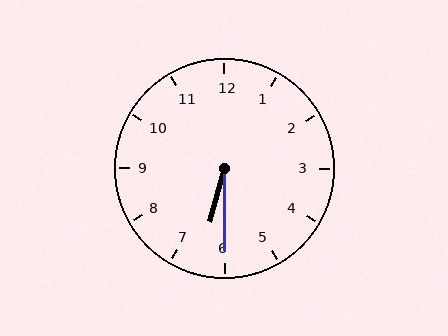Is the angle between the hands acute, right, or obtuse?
It is acute.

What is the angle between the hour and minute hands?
Approximately 15 degrees.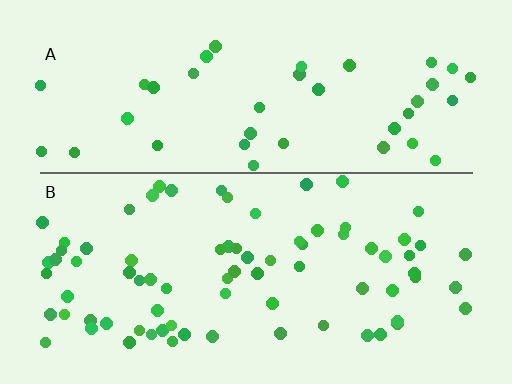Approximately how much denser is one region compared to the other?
Approximately 1.9× — region B over region A.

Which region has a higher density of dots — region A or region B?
B (the bottom).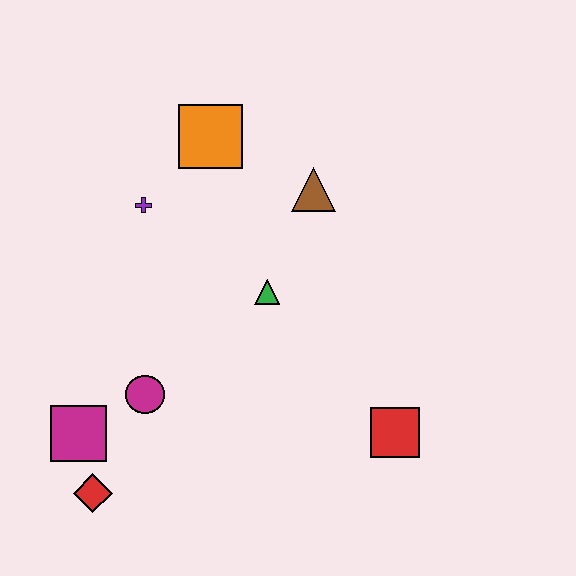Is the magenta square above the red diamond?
Yes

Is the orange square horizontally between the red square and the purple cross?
Yes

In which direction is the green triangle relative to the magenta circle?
The green triangle is to the right of the magenta circle.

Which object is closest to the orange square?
The purple cross is closest to the orange square.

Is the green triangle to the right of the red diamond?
Yes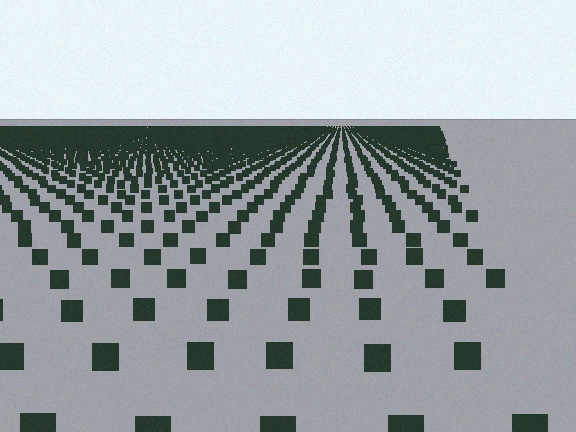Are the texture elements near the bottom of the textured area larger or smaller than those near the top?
Larger. Near the bottom, elements are closer to the viewer and appear at a bigger on-screen size.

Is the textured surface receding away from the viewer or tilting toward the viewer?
The surface is receding away from the viewer. Texture elements get smaller and denser toward the top.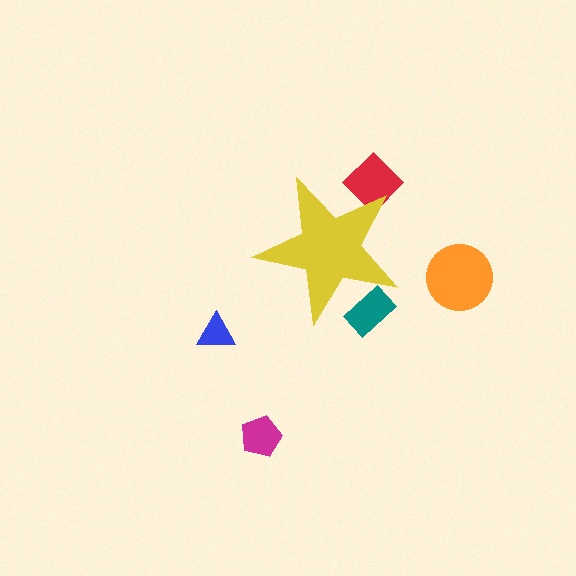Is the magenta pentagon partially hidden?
No, the magenta pentagon is fully visible.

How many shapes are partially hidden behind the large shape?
2 shapes are partially hidden.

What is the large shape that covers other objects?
A yellow star.